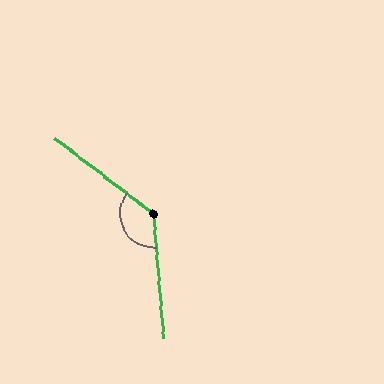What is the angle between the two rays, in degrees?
Approximately 132 degrees.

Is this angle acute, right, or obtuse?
It is obtuse.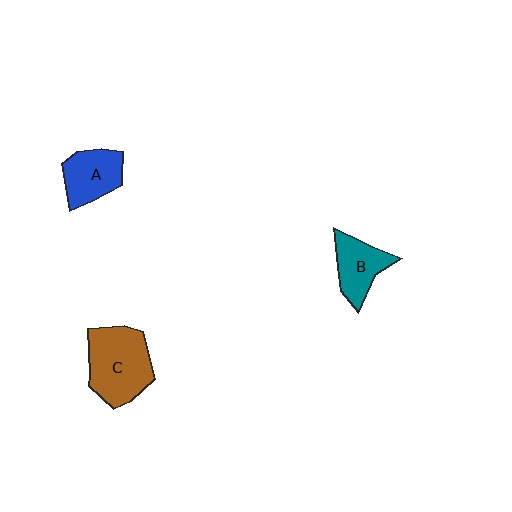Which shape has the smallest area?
Shape B (teal).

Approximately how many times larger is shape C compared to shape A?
Approximately 1.6 times.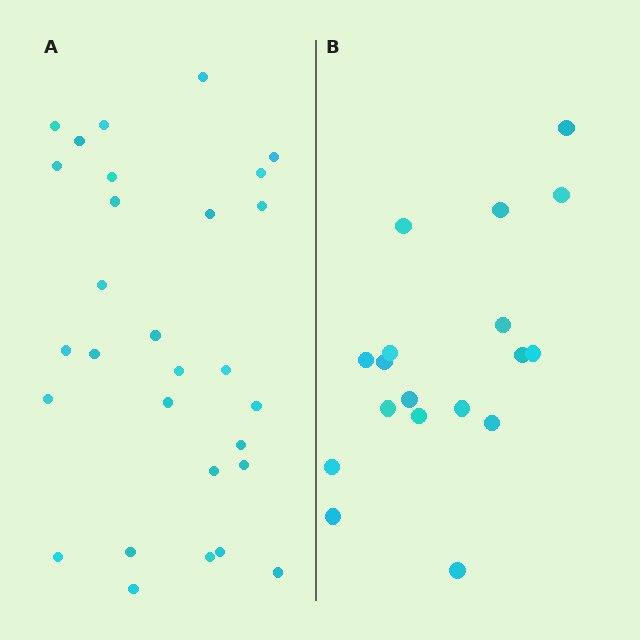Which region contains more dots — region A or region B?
Region A (the left region) has more dots.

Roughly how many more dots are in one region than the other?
Region A has roughly 12 or so more dots than region B.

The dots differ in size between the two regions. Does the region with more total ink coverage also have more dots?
No. Region B has more total ink coverage because its dots are larger, but region A actually contains more individual dots. Total area can be misleading — the number of items is what matters here.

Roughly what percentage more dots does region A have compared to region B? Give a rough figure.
About 60% more.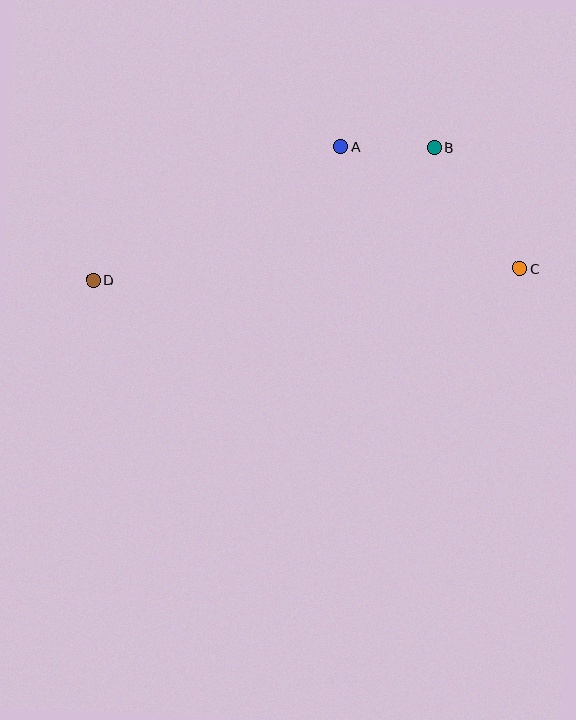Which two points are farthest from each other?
Points C and D are farthest from each other.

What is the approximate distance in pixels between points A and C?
The distance between A and C is approximately 217 pixels.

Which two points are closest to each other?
Points A and B are closest to each other.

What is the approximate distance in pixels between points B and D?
The distance between B and D is approximately 366 pixels.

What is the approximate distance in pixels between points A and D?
The distance between A and D is approximately 281 pixels.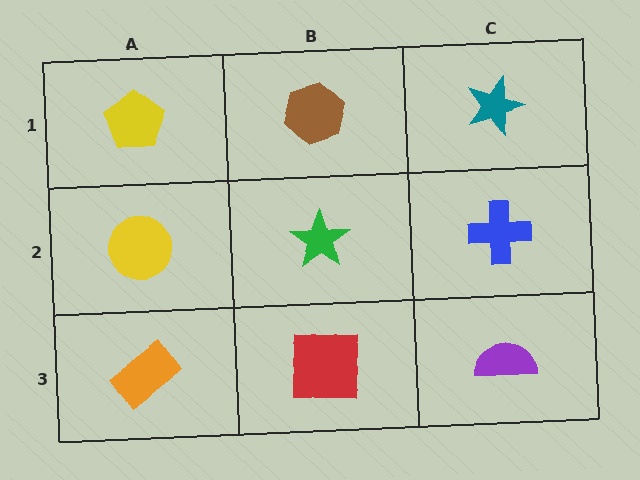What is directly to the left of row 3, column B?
An orange rectangle.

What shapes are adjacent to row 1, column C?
A blue cross (row 2, column C), a brown hexagon (row 1, column B).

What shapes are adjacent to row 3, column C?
A blue cross (row 2, column C), a red square (row 3, column B).